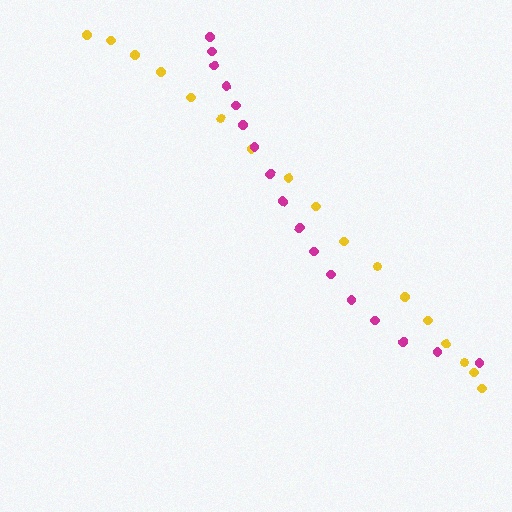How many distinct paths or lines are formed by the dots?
There are 2 distinct paths.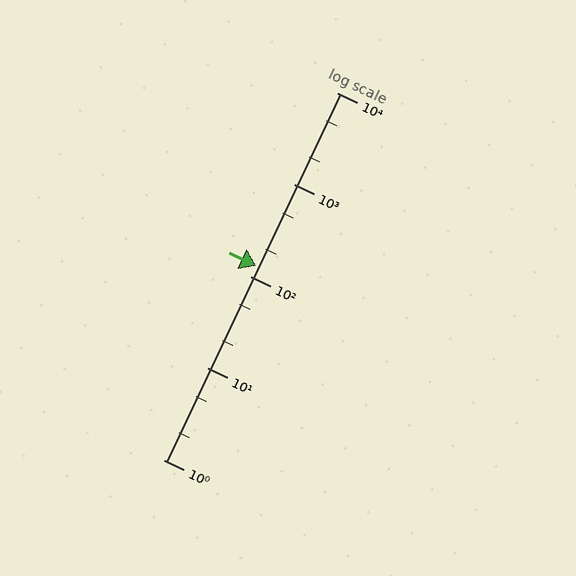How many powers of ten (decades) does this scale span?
The scale spans 4 decades, from 1 to 10000.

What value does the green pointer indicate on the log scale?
The pointer indicates approximately 130.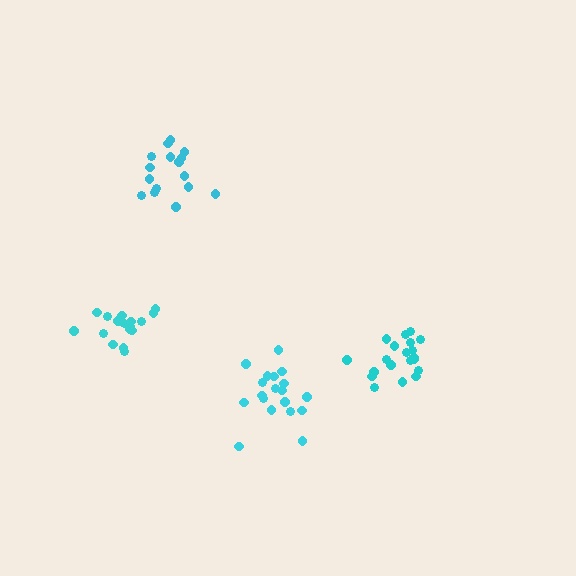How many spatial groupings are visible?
There are 4 spatial groupings.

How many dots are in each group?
Group 1: 21 dots, Group 2: 18 dots, Group 3: 20 dots, Group 4: 16 dots (75 total).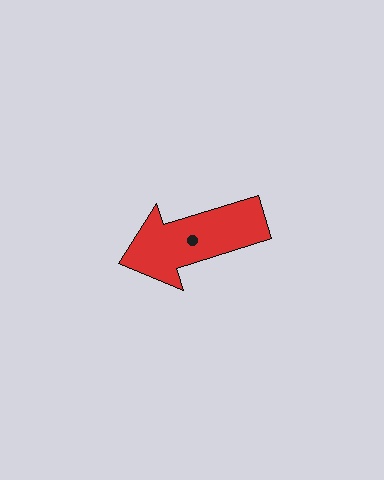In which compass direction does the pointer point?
West.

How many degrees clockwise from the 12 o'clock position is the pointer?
Approximately 252 degrees.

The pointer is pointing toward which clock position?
Roughly 8 o'clock.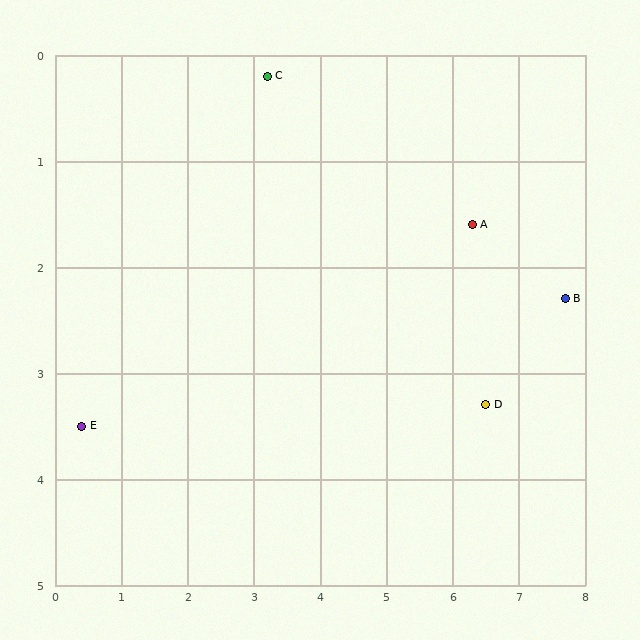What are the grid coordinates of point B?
Point B is at approximately (7.7, 2.3).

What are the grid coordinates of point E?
Point E is at approximately (0.4, 3.5).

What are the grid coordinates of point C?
Point C is at approximately (3.2, 0.2).